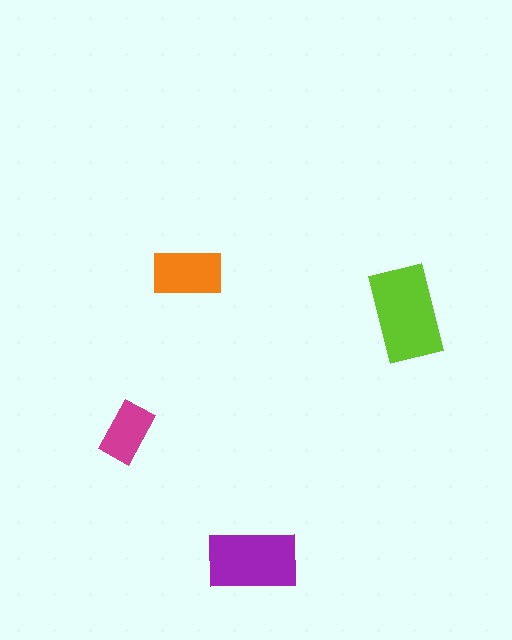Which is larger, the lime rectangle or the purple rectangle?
The lime one.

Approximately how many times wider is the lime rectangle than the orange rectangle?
About 1.5 times wider.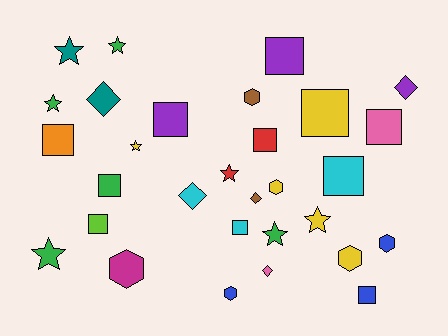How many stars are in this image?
There are 8 stars.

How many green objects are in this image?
There are 5 green objects.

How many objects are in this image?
There are 30 objects.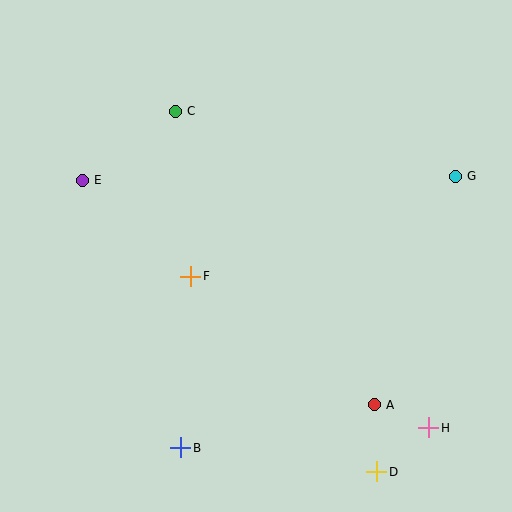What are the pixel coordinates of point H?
Point H is at (429, 428).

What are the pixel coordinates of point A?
Point A is at (374, 405).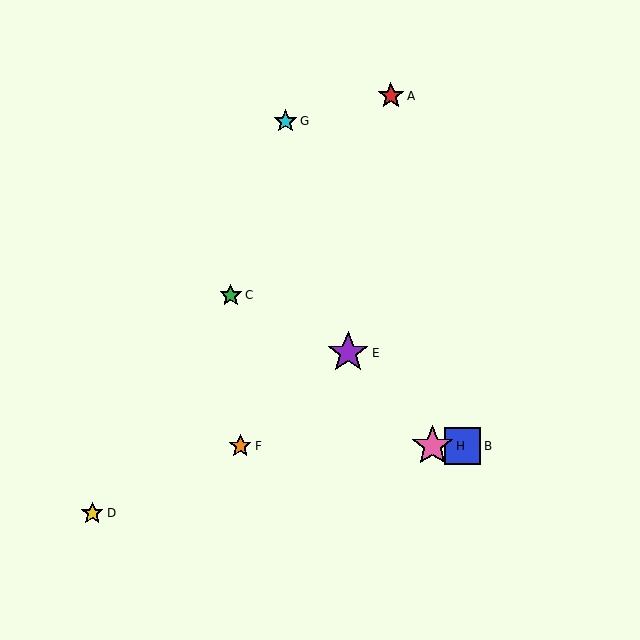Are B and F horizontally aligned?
Yes, both are at y≈446.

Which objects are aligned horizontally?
Objects B, F, H are aligned horizontally.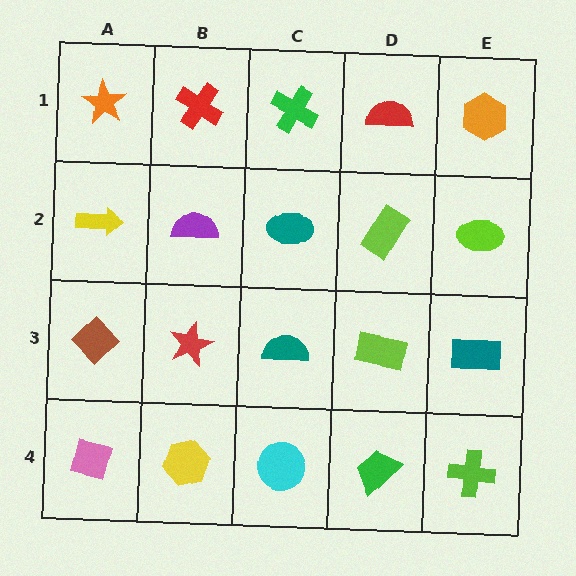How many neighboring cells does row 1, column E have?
2.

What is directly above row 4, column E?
A teal rectangle.